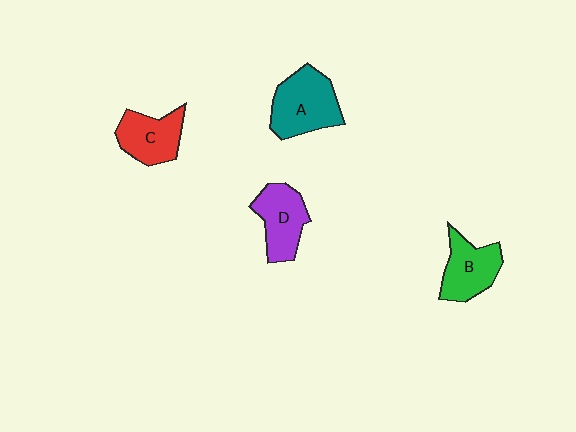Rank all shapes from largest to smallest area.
From largest to smallest: A (teal), D (purple), B (green), C (red).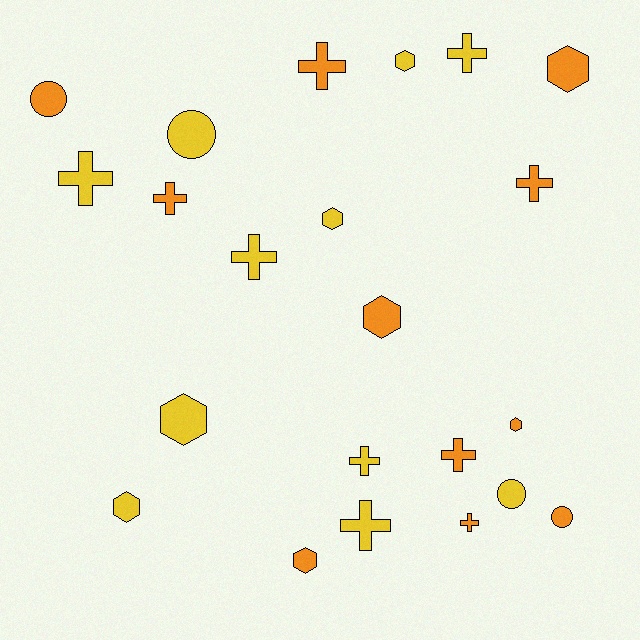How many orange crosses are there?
There are 5 orange crosses.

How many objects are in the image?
There are 22 objects.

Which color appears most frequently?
Orange, with 11 objects.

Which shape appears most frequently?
Cross, with 10 objects.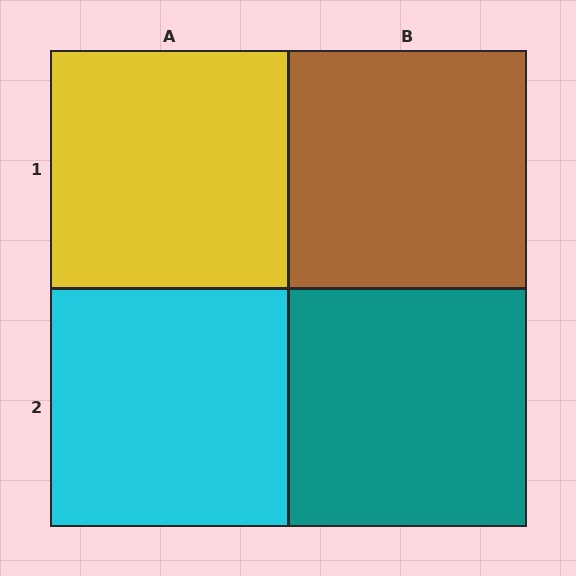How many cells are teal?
1 cell is teal.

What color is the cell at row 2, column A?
Cyan.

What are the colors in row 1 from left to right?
Yellow, brown.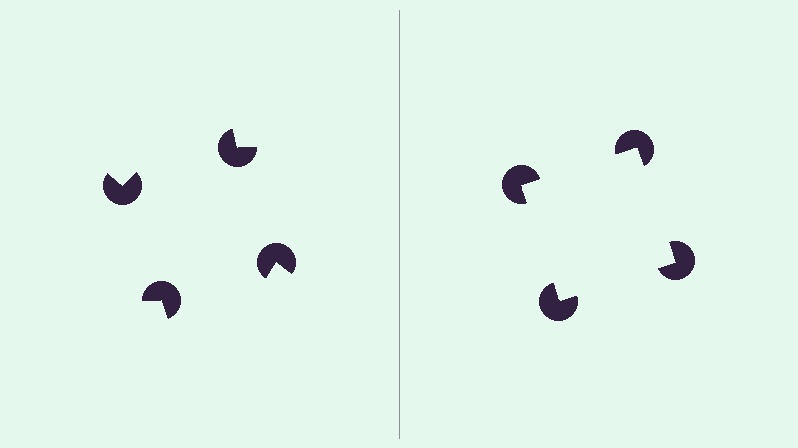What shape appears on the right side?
An illusory square.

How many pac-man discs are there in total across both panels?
8 — 4 on each side.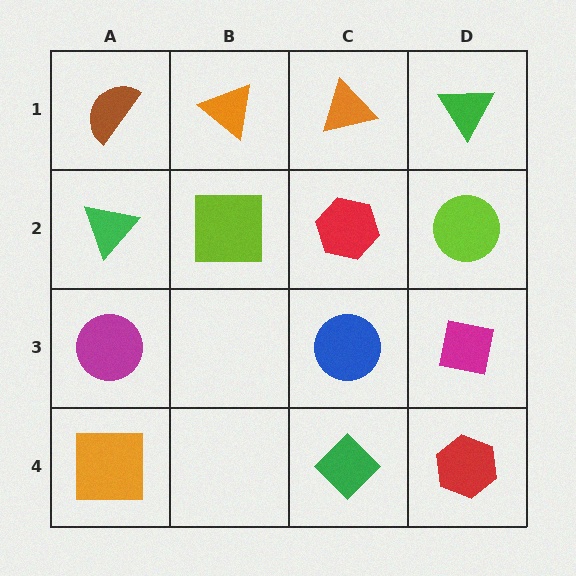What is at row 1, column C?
An orange triangle.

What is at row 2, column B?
A lime square.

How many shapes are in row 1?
4 shapes.